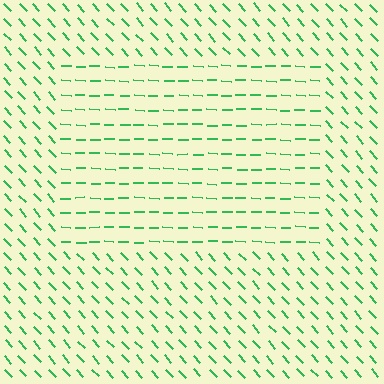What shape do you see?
I see a rectangle.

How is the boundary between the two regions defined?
The boundary is defined purely by a change in line orientation (approximately 45 degrees difference). All lines are the same color and thickness.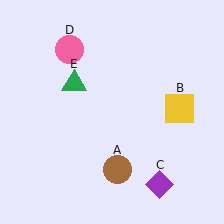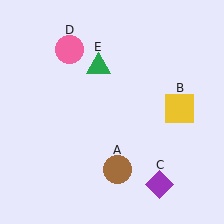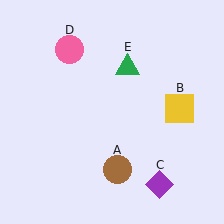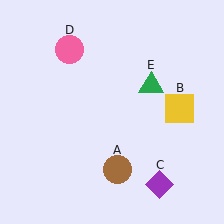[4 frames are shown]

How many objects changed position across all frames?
1 object changed position: green triangle (object E).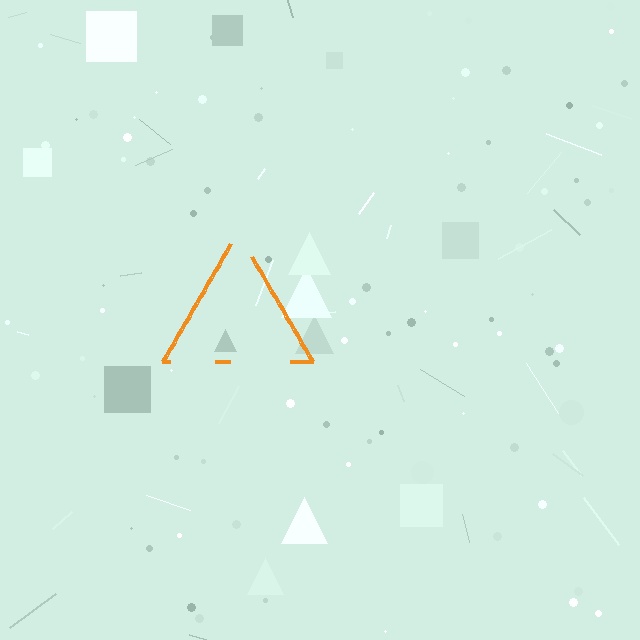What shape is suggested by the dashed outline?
The dashed outline suggests a triangle.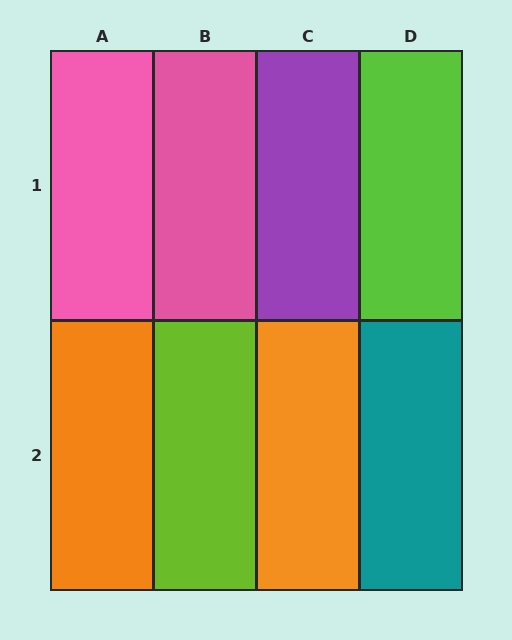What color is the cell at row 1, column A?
Pink.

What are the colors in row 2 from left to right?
Orange, lime, orange, teal.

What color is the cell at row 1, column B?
Pink.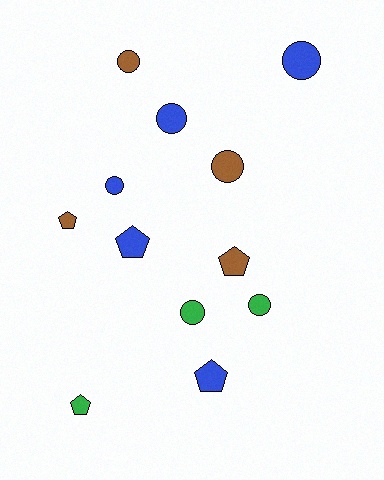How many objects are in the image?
There are 12 objects.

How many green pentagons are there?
There is 1 green pentagon.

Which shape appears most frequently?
Circle, with 7 objects.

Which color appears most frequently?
Blue, with 5 objects.